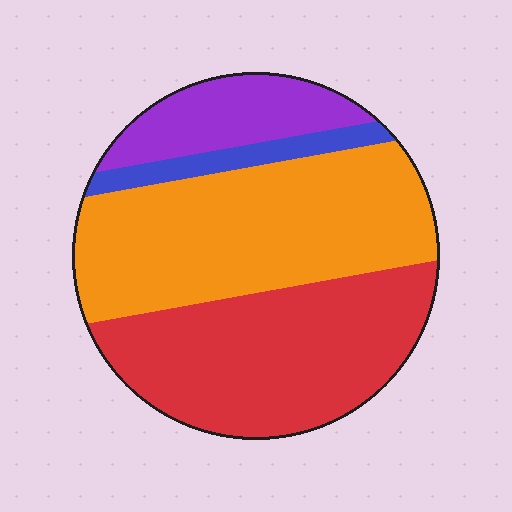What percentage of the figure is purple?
Purple covers around 15% of the figure.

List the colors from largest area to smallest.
From largest to smallest: orange, red, purple, blue.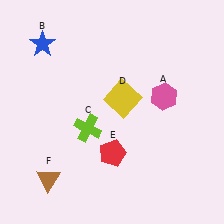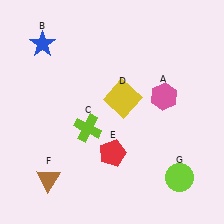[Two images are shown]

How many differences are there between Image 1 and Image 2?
There is 1 difference between the two images.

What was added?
A lime circle (G) was added in Image 2.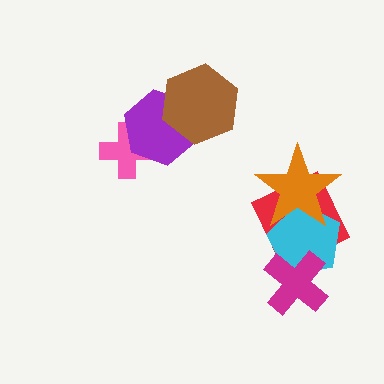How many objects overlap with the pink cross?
1 object overlaps with the pink cross.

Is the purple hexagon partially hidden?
Yes, it is partially covered by another shape.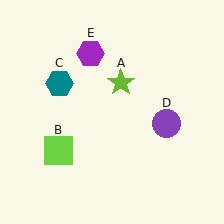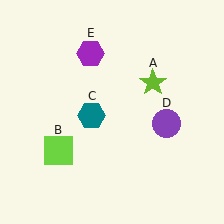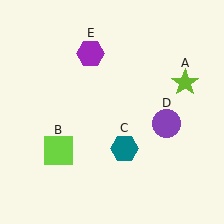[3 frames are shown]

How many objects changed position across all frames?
2 objects changed position: lime star (object A), teal hexagon (object C).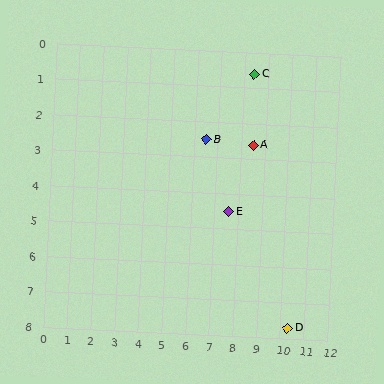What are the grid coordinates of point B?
Point B is at approximately (6.5, 2.5).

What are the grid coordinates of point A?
Point A is at approximately (8.5, 2.6).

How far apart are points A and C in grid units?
Points A and C are about 2.0 grid units apart.